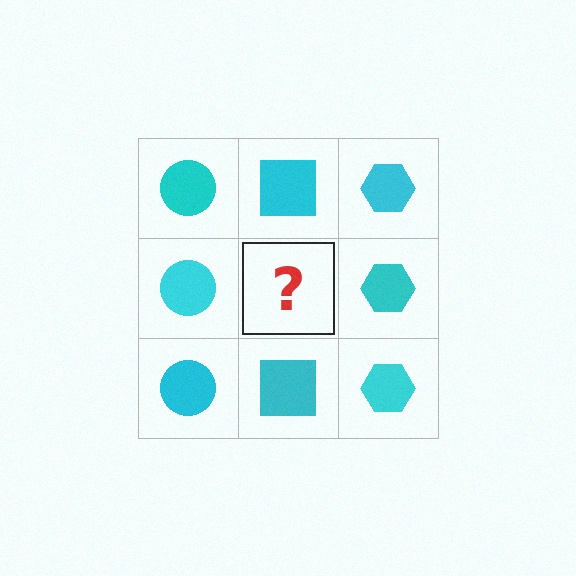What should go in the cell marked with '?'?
The missing cell should contain a cyan square.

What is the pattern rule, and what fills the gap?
The rule is that each column has a consistent shape. The gap should be filled with a cyan square.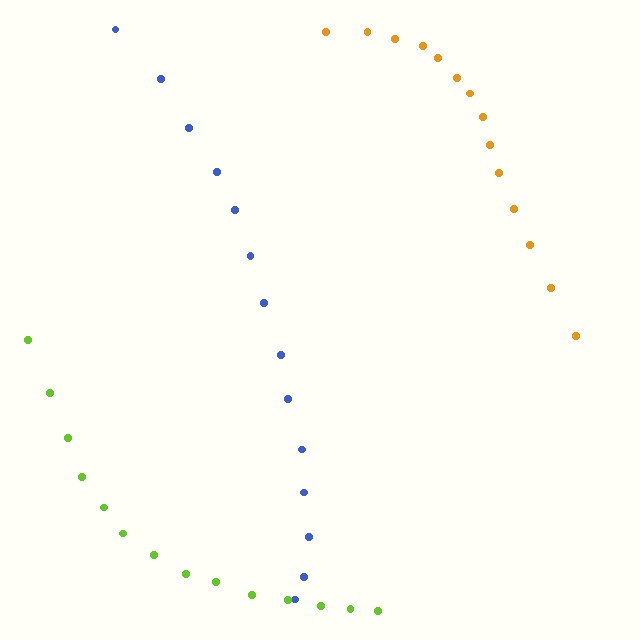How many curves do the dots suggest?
There are 3 distinct paths.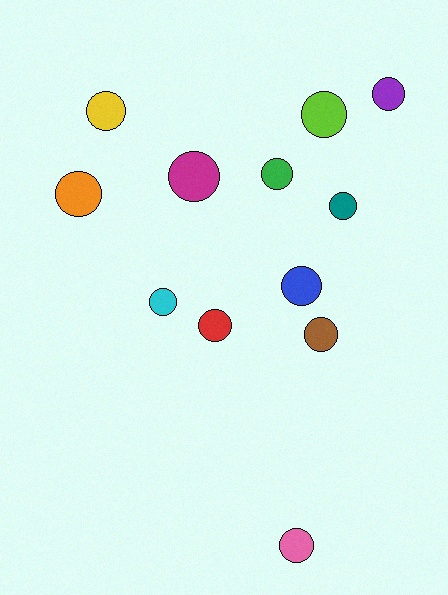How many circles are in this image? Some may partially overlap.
There are 12 circles.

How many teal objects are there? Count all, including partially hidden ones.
There is 1 teal object.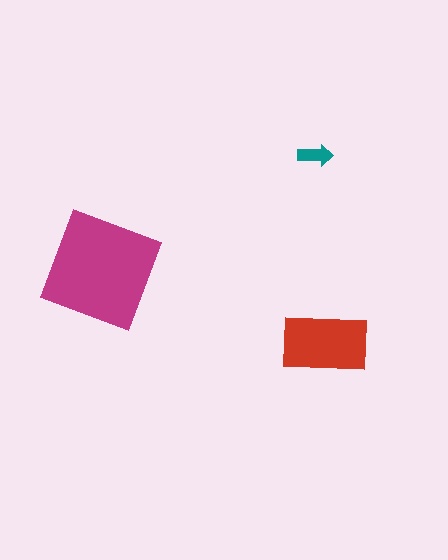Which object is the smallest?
The teal arrow.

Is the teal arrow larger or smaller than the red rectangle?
Smaller.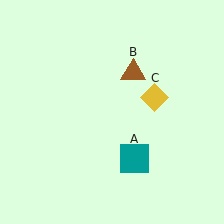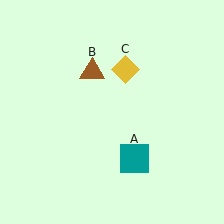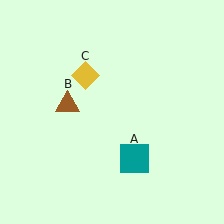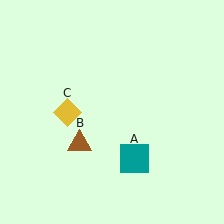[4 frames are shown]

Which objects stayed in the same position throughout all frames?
Teal square (object A) remained stationary.